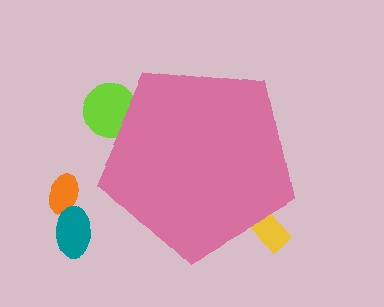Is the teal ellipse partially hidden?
No, the teal ellipse is fully visible.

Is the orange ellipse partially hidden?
No, the orange ellipse is fully visible.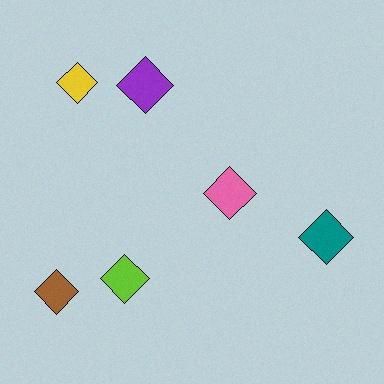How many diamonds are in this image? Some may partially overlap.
There are 6 diamonds.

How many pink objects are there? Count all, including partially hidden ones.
There is 1 pink object.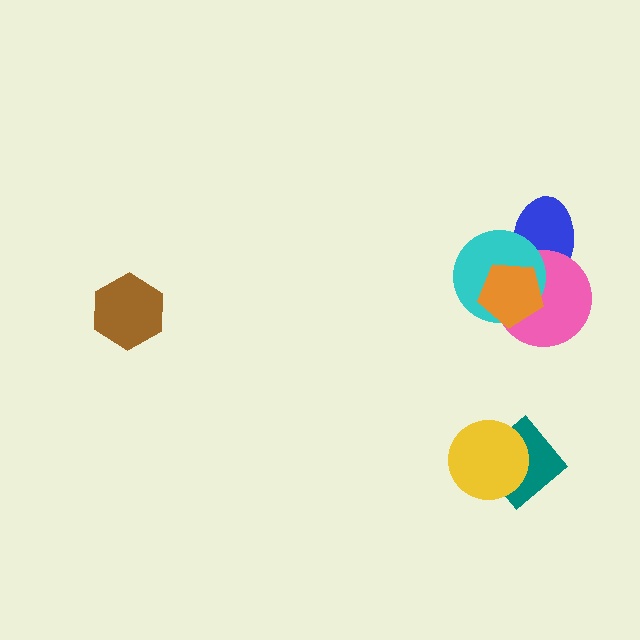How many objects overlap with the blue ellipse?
3 objects overlap with the blue ellipse.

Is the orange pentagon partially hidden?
No, no other shape covers it.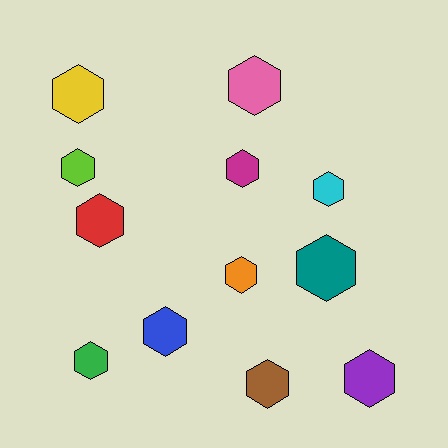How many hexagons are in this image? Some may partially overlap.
There are 12 hexagons.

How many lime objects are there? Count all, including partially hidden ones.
There is 1 lime object.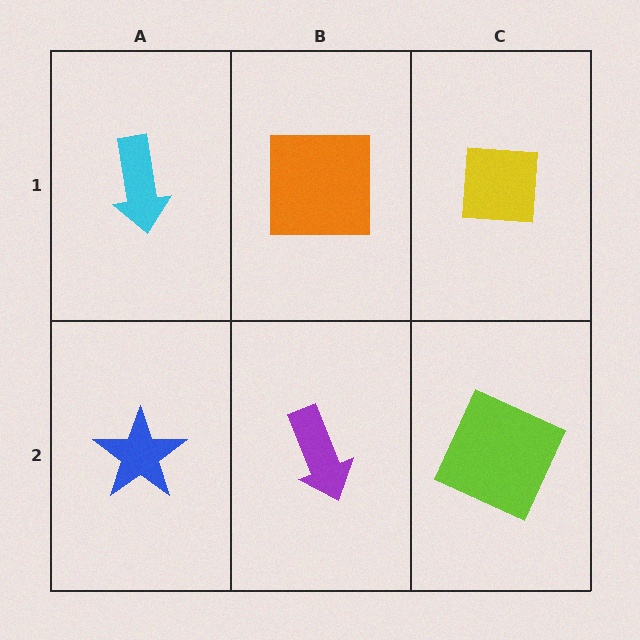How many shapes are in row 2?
3 shapes.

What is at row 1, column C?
A yellow square.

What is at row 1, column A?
A cyan arrow.